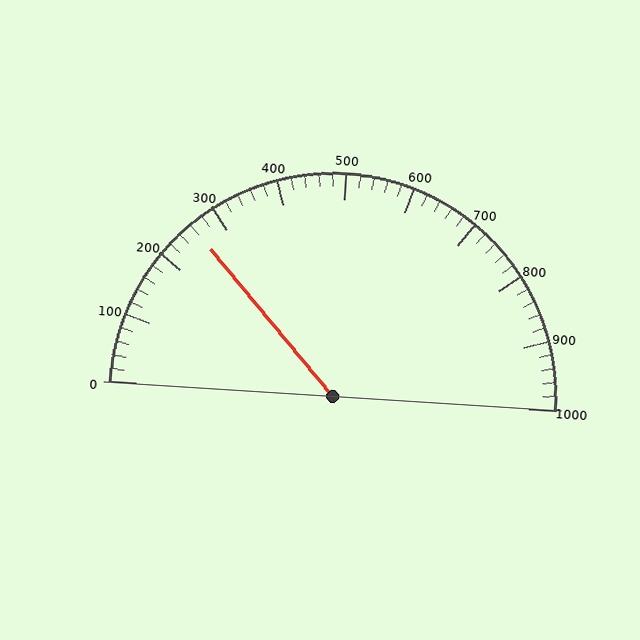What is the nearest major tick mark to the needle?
The nearest major tick mark is 300.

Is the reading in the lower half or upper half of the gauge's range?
The reading is in the lower half of the range (0 to 1000).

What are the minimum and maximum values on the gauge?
The gauge ranges from 0 to 1000.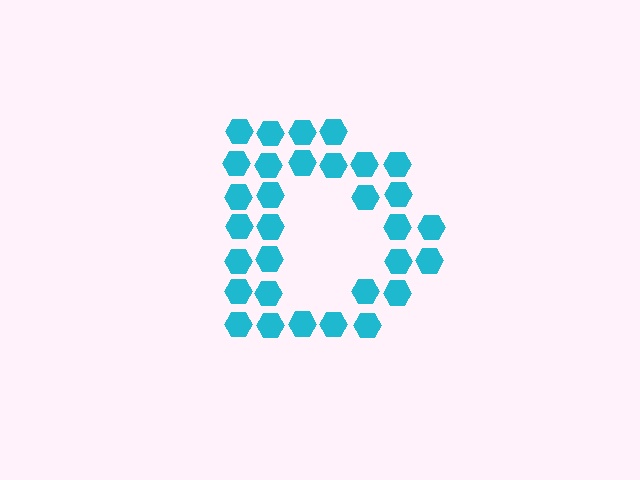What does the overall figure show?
The overall figure shows the letter D.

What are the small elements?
The small elements are hexagons.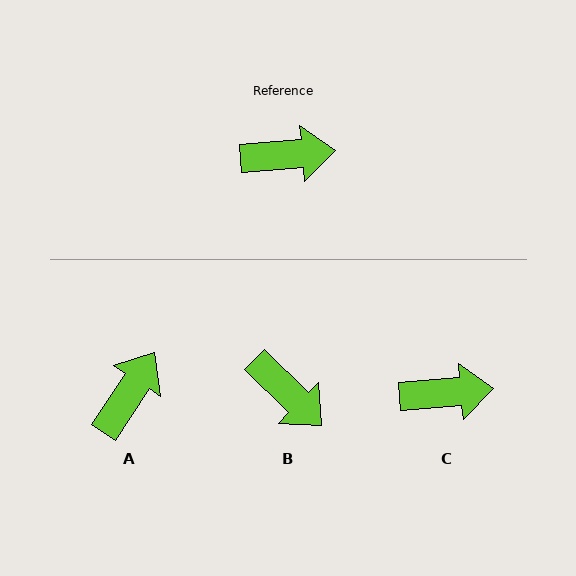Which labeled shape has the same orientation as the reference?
C.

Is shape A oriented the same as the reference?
No, it is off by about 53 degrees.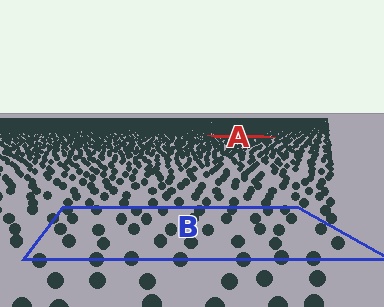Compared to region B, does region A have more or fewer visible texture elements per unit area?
Region A has more texture elements per unit area — they are packed more densely because it is farther away.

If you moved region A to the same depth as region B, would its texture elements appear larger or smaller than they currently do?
They would appear larger. At a closer depth, the same texture elements are projected at a bigger on-screen size.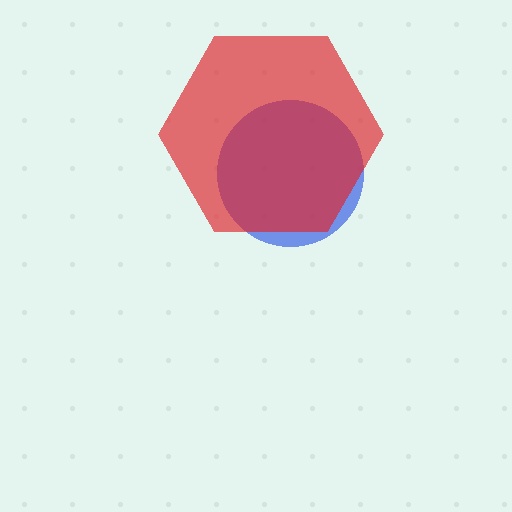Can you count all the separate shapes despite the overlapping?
Yes, there are 2 separate shapes.